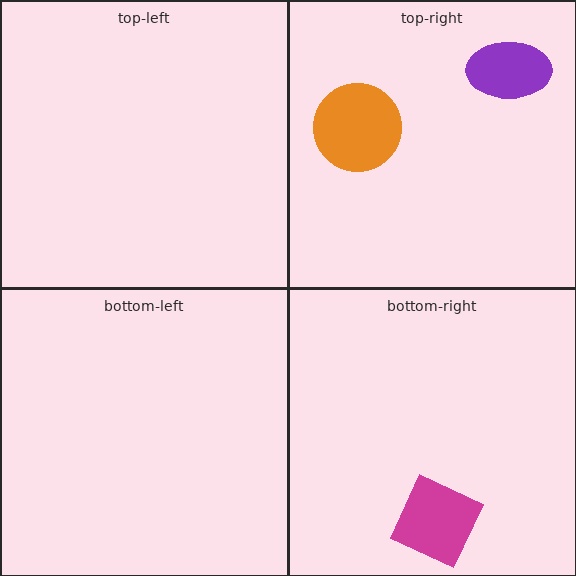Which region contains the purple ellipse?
The top-right region.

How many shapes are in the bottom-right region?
1.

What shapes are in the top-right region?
The orange circle, the purple ellipse.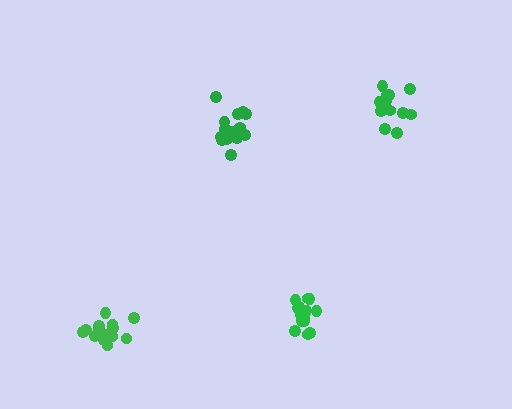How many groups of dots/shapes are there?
There are 4 groups.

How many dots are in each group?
Group 1: 17 dots, Group 2: 14 dots, Group 3: 12 dots, Group 4: 17 dots (60 total).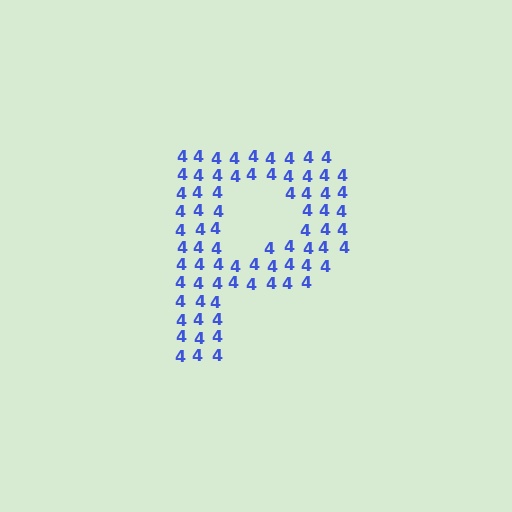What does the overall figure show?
The overall figure shows the letter P.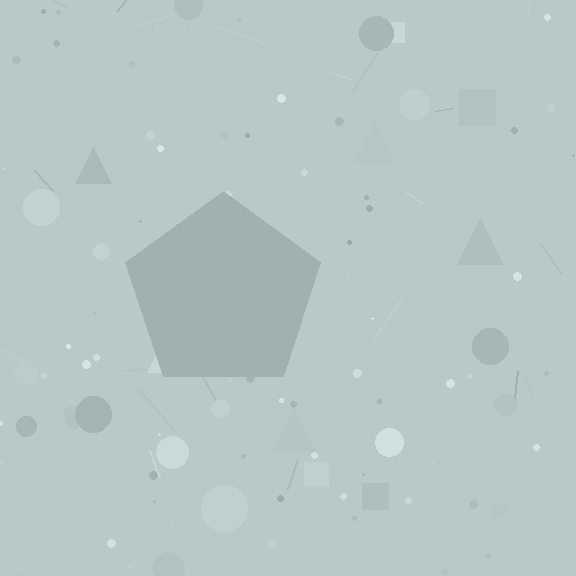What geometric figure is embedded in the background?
A pentagon is embedded in the background.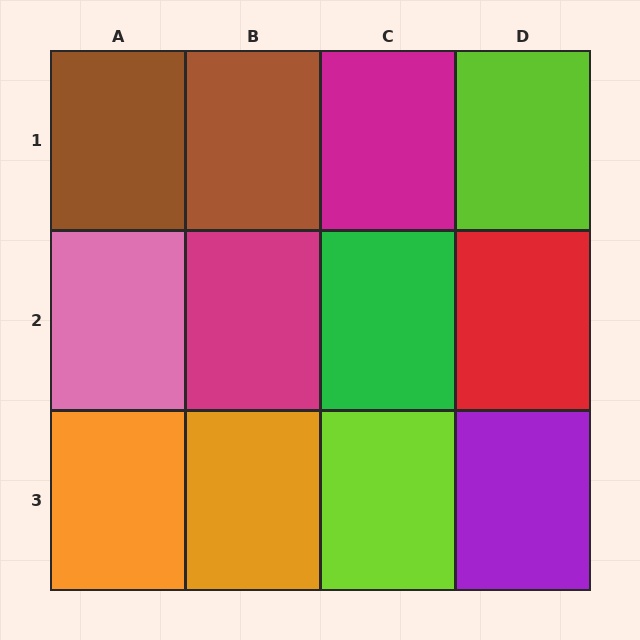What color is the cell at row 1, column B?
Brown.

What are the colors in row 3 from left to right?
Orange, orange, lime, purple.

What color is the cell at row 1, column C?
Magenta.